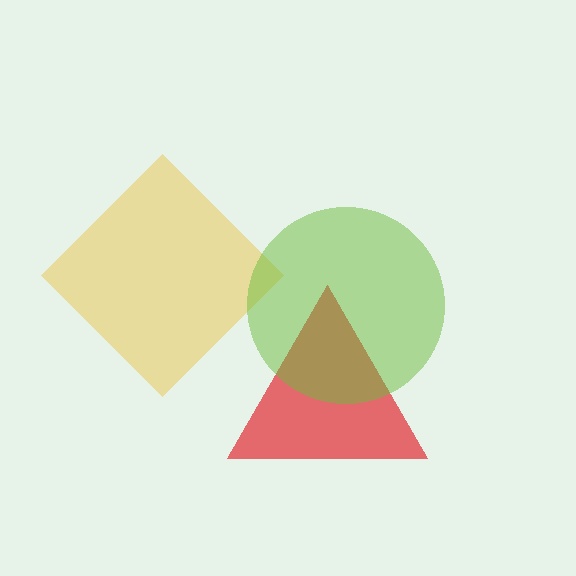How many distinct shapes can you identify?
There are 3 distinct shapes: a red triangle, a yellow diamond, a lime circle.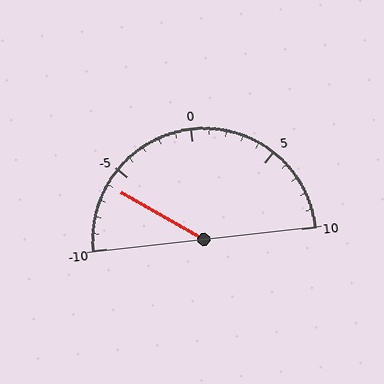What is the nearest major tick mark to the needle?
The nearest major tick mark is -5.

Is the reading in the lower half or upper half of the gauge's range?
The reading is in the lower half of the range (-10 to 10).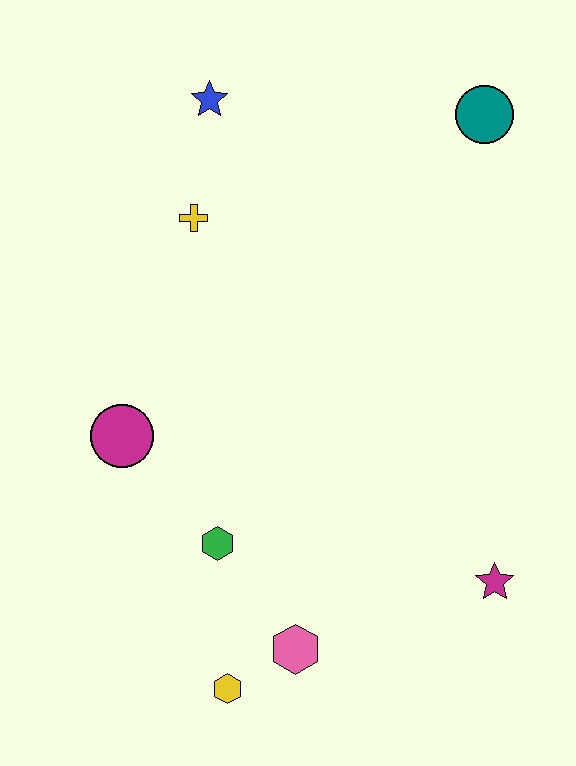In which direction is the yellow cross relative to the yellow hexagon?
The yellow cross is above the yellow hexagon.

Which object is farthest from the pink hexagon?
The teal circle is farthest from the pink hexagon.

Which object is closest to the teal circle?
The blue star is closest to the teal circle.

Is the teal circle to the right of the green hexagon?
Yes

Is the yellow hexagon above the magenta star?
No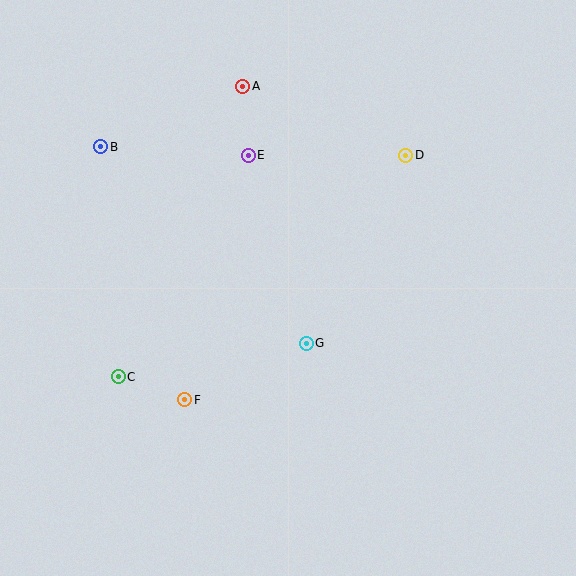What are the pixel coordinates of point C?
Point C is at (118, 377).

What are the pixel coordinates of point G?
Point G is at (306, 343).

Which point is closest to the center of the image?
Point G at (306, 343) is closest to the center.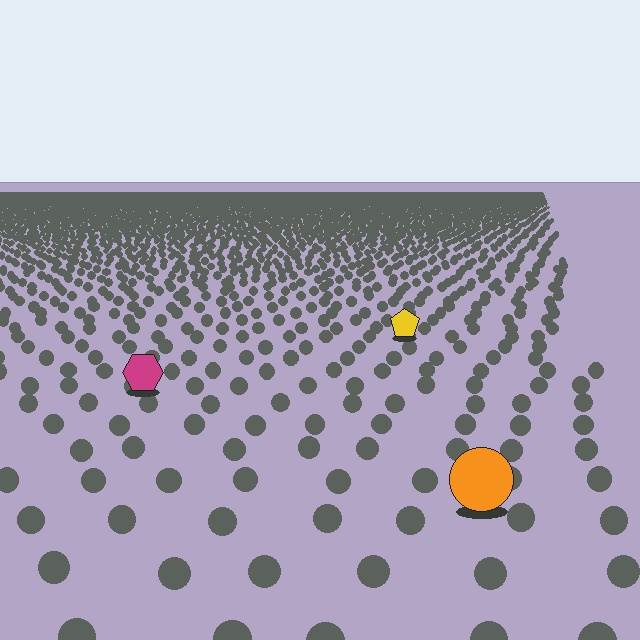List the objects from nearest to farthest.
From nearest to farthest: the orange circle, the magenta hexagon, the yellow pentagon.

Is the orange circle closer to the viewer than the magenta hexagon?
Yes. The orange circle is closer — you can tell from the texture gradient: the ground texture is coarser near it.